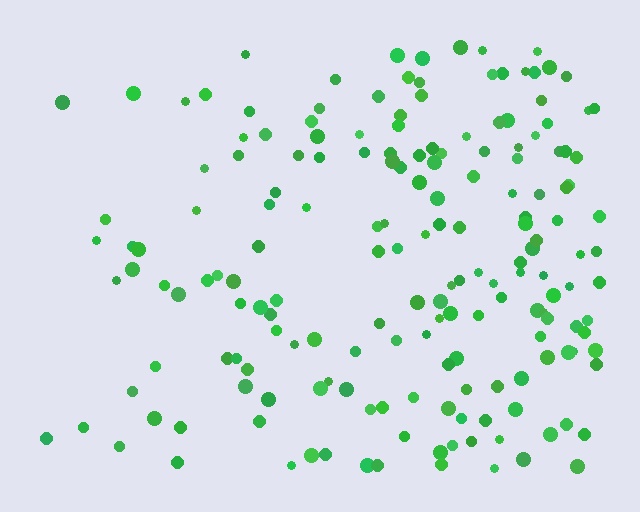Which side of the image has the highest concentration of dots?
The right.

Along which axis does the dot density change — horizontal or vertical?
Horizontal.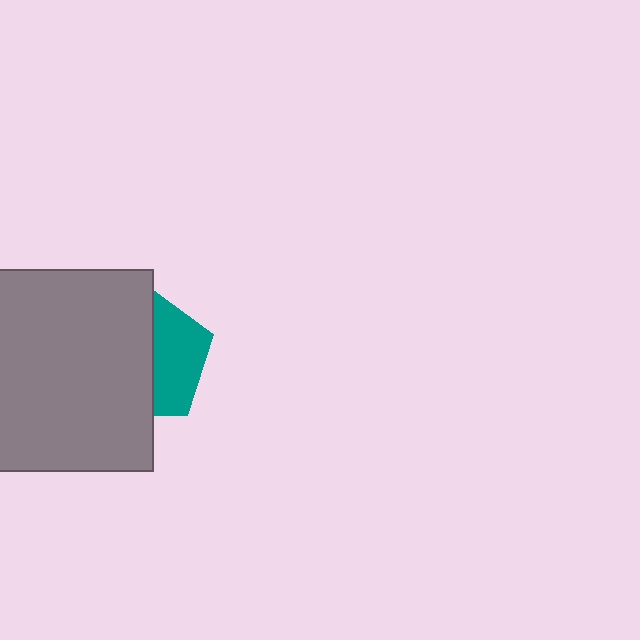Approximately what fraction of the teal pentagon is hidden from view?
Roughly 59% of the teal pentagon is hidden behind the gray square.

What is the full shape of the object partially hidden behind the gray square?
The partially hidden object is a teal pentagon.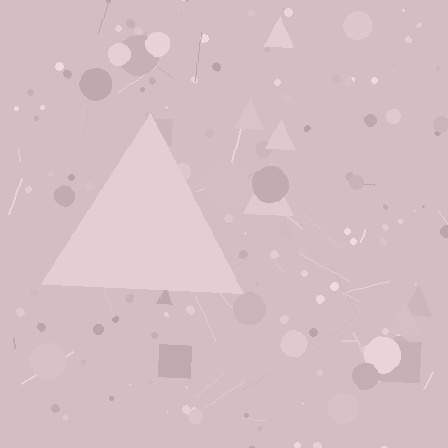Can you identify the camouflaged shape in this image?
The camouflaged shape is a triangle.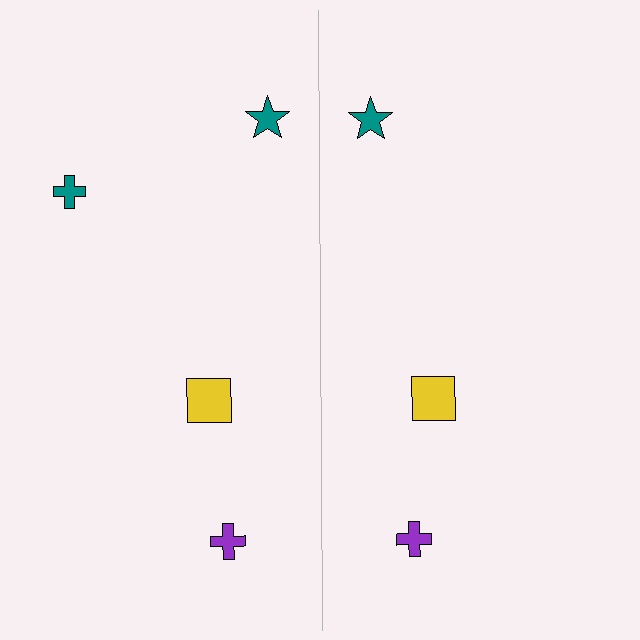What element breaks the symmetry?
A teal cross is missing from the right side.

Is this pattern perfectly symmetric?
No, the pattern is not perfectly symmetric. A teal cross is missing from the right side.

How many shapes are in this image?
There are 7 shapes in this image.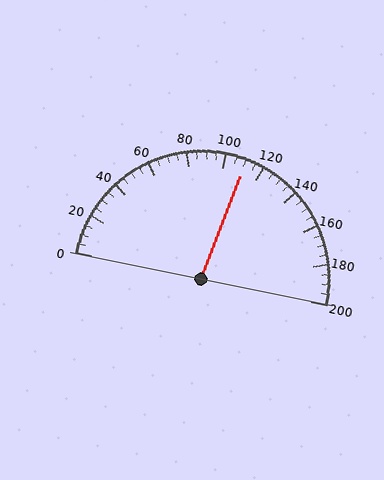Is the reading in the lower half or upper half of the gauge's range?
The reading is in the upper half of the range (0 to 200).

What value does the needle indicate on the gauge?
The needle indicates approximately 110.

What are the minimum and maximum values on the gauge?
The gauge ranges from 0 to 200.